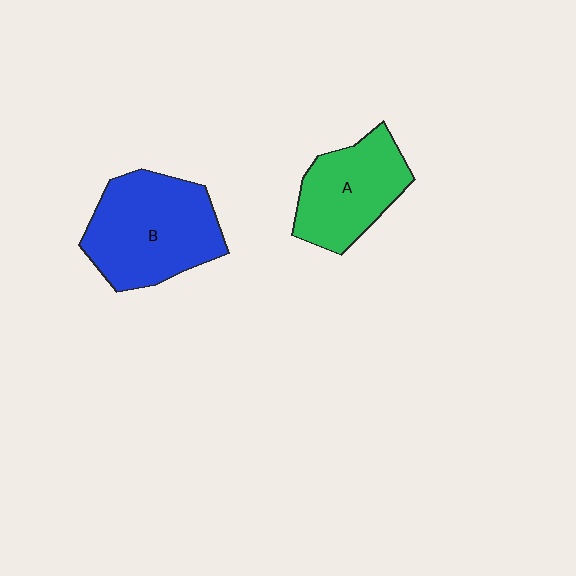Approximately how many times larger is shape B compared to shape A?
Approximately 1.3 times.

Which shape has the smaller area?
Shape A (green).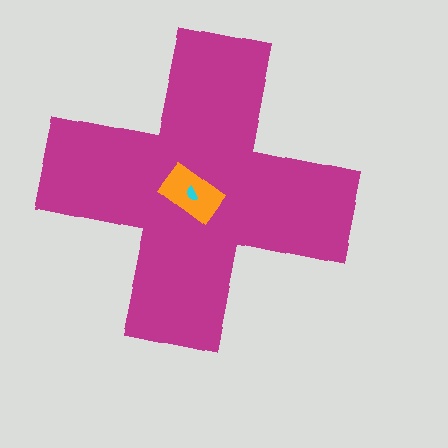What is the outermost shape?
The magenta cross.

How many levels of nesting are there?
3.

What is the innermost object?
The cyan semicircle.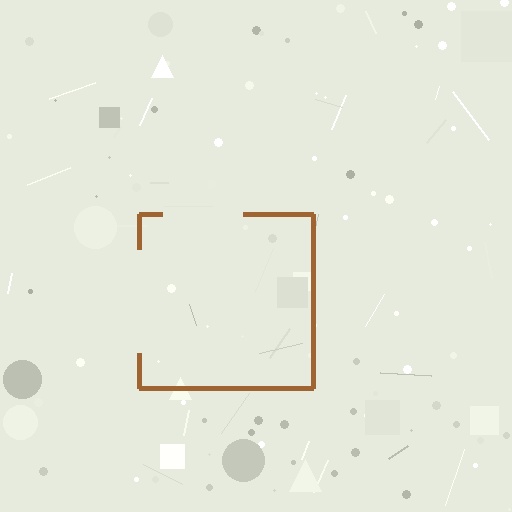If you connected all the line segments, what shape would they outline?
They would outline a square.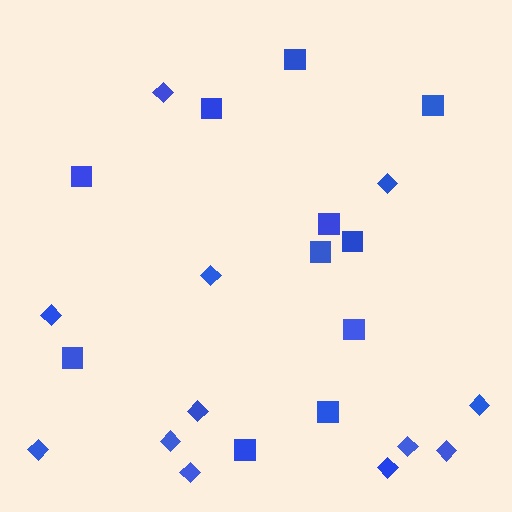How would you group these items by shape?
There are 2 groups: one group of diamonds (12) and one group of squares (11).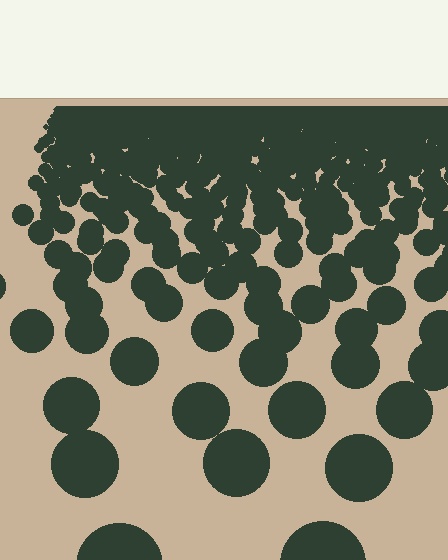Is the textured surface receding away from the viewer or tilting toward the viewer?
The surface is receding away from the viewer. Texture elements get smaller and denser toward the top.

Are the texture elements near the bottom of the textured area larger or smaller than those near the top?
Larger. Near the bottom, elements are closer to the viewer and appear at a bigger on-screen size.